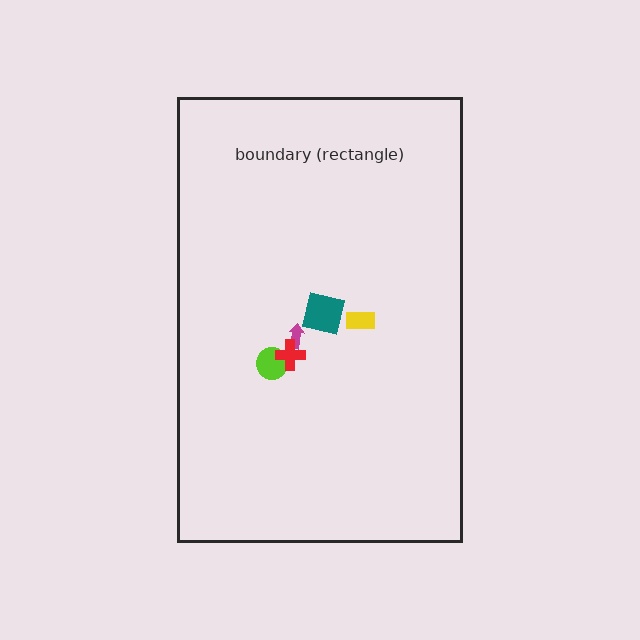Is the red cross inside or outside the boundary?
Inside.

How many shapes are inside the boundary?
5 inside, 0 outside.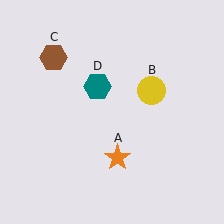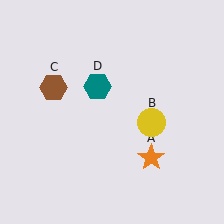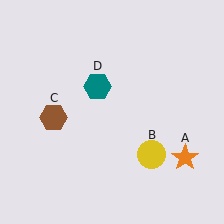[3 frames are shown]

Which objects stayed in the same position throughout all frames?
Teal hexagon (object D) remained stationary.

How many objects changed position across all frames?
3 objects changed position: orange star (object A), yellow circle (object B), brown hexagon (object C).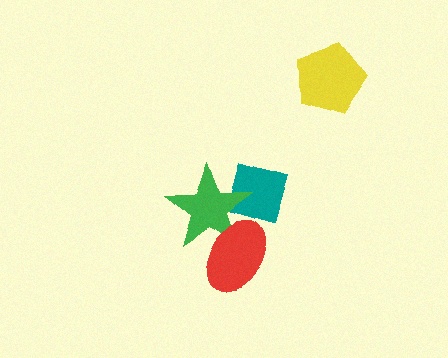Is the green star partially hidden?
Yes, it is partially covered by another shape.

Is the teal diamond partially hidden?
Yes, it is partially covered by another shape.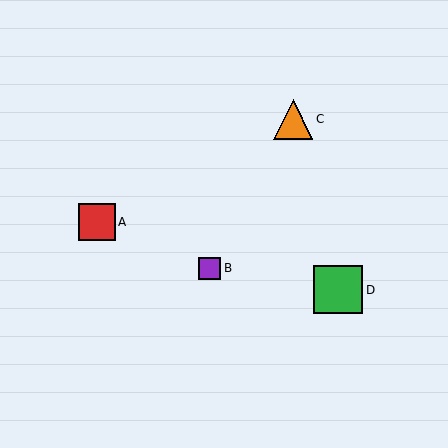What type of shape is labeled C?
Shape C is an orange triangle.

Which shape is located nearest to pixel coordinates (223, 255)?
The purple square (labeled B) at (210, 268) is nearest to that location.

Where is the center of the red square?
The center of the red square is at (97, 222).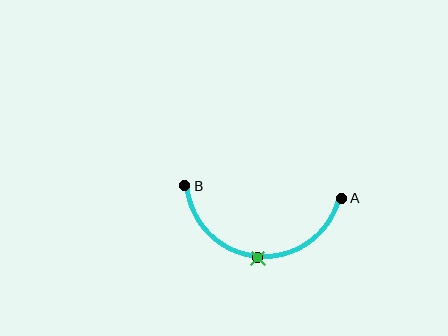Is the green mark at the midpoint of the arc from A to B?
Yes. The green mark lies on the arc at equal arc-length from both A and B — it is the arc midpoint.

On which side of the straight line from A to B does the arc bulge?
The arc bulges below the straight line connecting A and B.